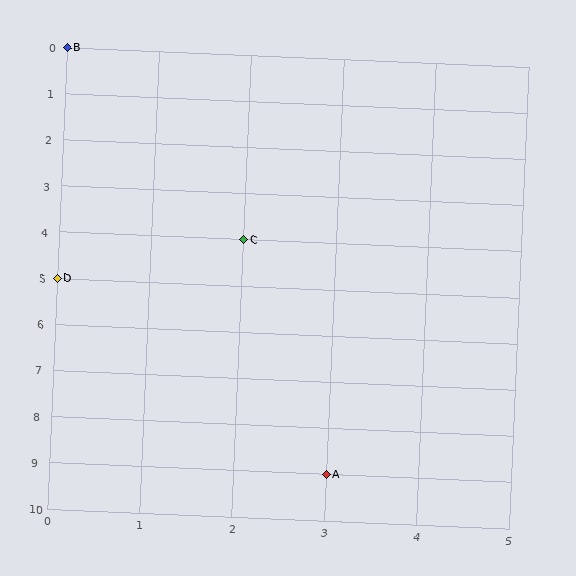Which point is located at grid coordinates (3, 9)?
Point A is at (3, 9).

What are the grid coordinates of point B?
Point B is at grid coordinates (0, 0).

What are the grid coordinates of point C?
Point C is at grid coordinates (2, 4).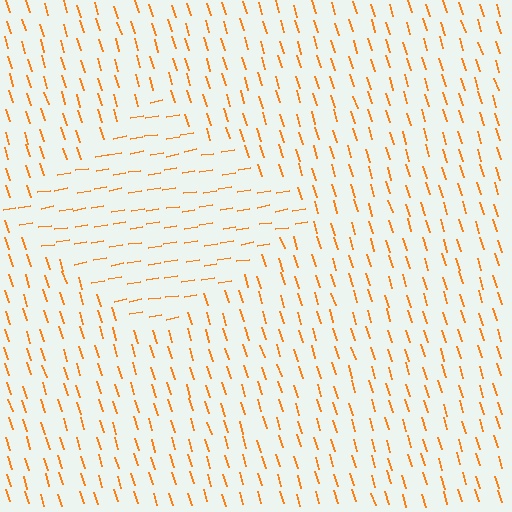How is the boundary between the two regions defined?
The boundary is defined purely by a change in line orientation (approximately 82 degrees difference). All lines are the same color and thickness.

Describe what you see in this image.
The image is filled with small orange line segments. A diamond region in the image has lines oriented differently from the surrounding lines, creating a visible texture boundary.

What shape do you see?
I see a diamond.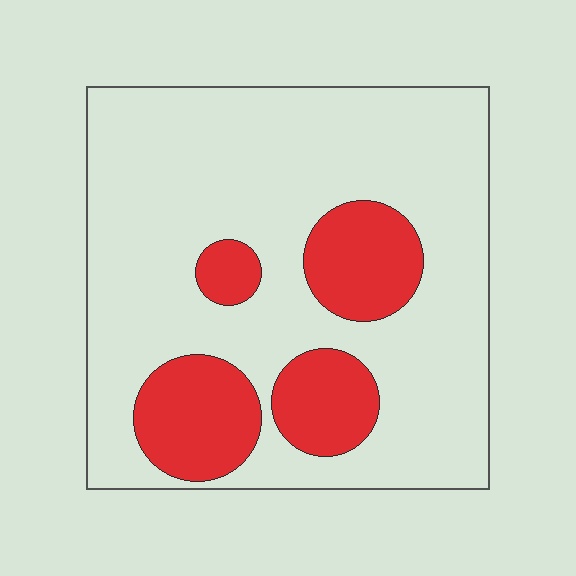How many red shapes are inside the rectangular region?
4.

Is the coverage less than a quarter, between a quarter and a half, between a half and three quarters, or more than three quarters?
Less than a quarter.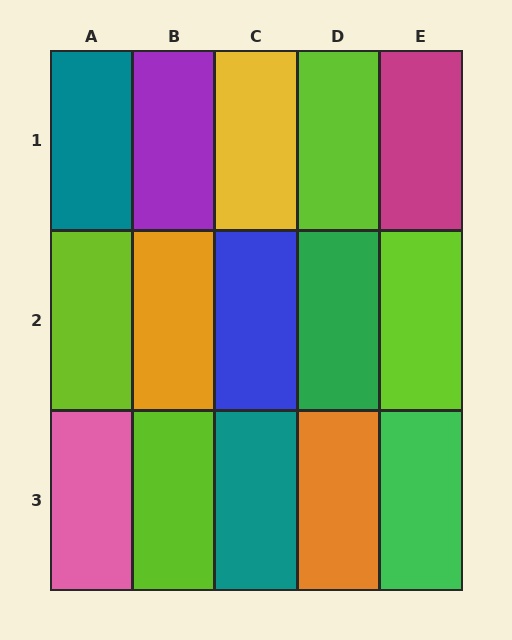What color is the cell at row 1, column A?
Teal.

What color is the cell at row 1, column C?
Yellow.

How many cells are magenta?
1 cell is magenta.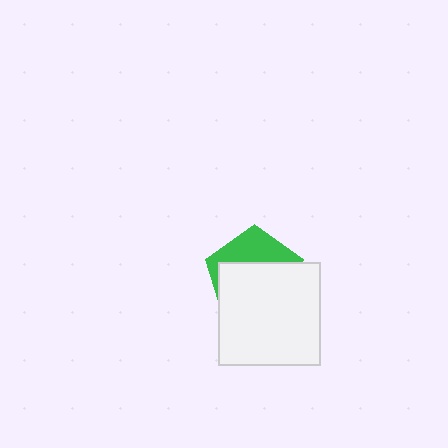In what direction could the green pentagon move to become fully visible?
The green pentagon could move up. That would shift it out from behind the white square entirely.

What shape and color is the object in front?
The object in front is a white square.